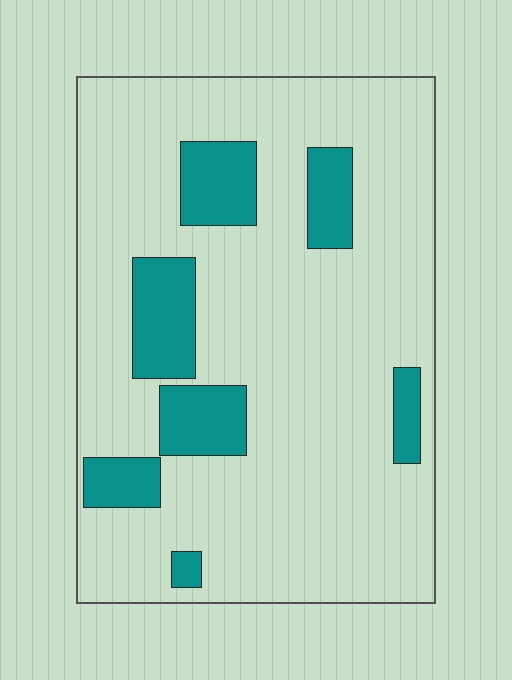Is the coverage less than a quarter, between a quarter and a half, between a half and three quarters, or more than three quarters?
Less than a quarter.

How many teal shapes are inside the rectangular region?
7.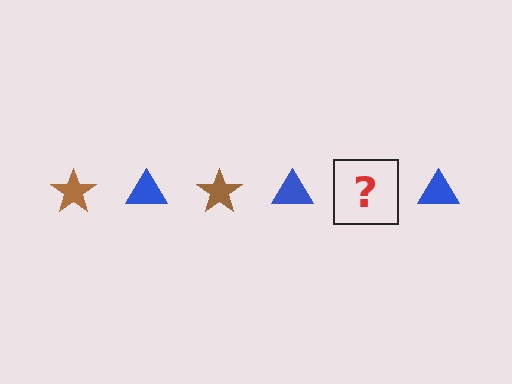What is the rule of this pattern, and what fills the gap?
The rule is that the pattern alternates between brown star and blue triangle. The gap should be filled with a brown star.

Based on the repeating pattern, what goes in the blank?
The blank should be a brown star.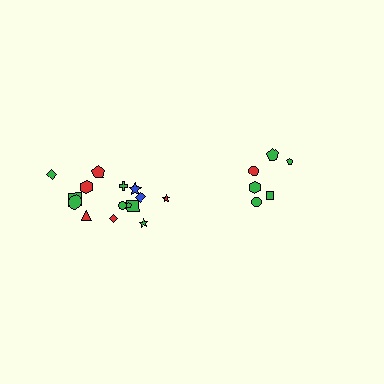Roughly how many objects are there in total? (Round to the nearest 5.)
Roughly 20 objects in total.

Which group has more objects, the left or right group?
The left group.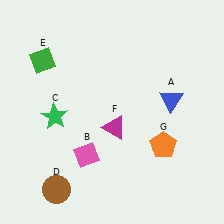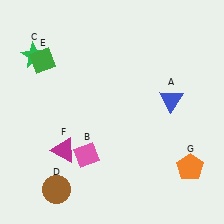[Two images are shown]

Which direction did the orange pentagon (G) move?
The orange pentagon (G) moved right.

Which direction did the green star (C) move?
The green star (C) moved up.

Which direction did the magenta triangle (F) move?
The magenta triangle (F) moved left.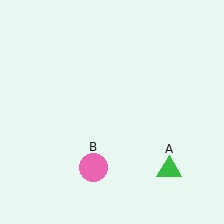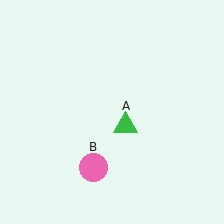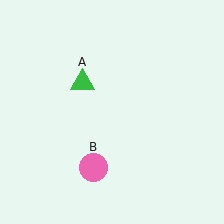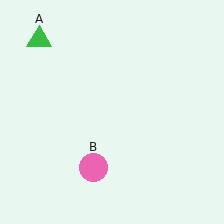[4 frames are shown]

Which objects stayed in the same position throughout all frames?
Pink circle (object B) remained stationary.